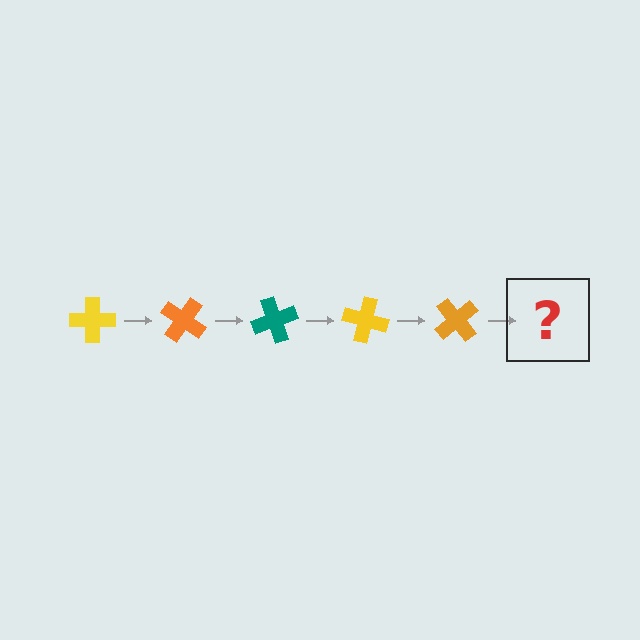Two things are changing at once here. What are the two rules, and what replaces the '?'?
The two rules are that it rotates 35 degrees each step and the color cycles through yellow, orange, and teal. The '?' should be a teal cross, rotated 175 degrees from the start.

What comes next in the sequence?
The next element should be a teal cross, rotated 175 degrees from the start.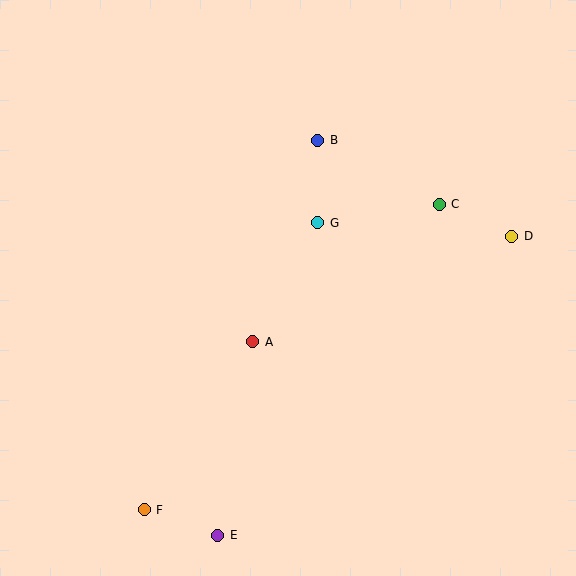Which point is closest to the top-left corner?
Point B is closest to the top-left corner.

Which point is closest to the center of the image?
Point A at (253, 342) is closest to the center.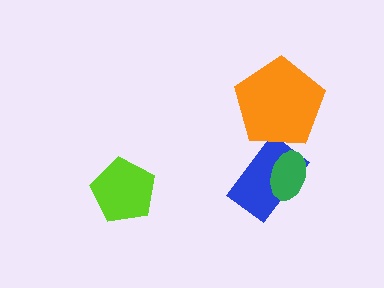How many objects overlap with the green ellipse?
1 object overlaps with the green ellipse.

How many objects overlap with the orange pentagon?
1 object overlaps with the orange pentagon.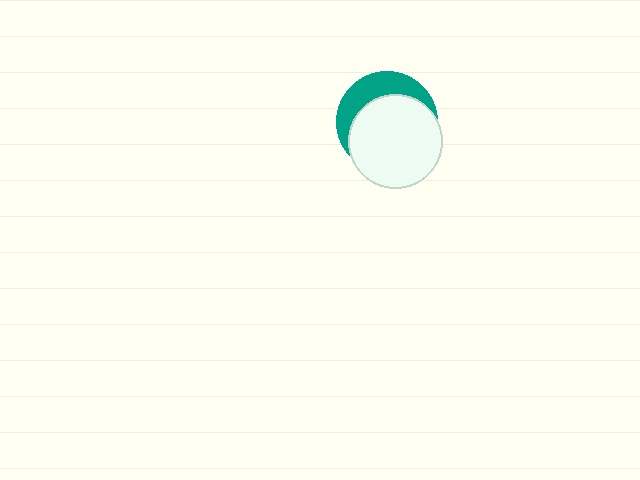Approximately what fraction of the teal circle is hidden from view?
Roughly 68% of the teal circle is hidden behind the white circle.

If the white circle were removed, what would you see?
You would see the complete teal circle.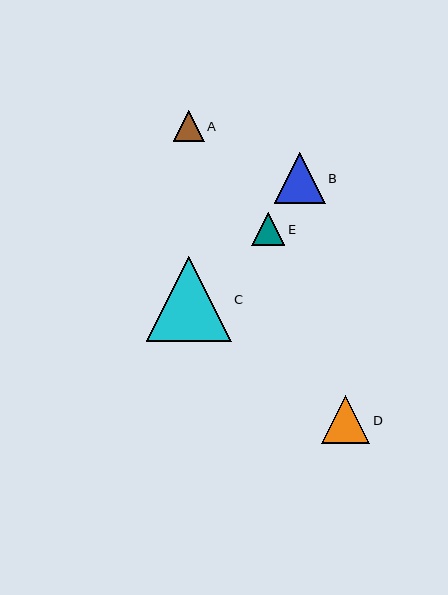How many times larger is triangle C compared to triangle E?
Triangle C is approximately 2.6 times the size of triangle E.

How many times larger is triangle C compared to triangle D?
Triangle C is approximately 1.8 times the size of triangle D.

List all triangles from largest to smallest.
From largest to smallest: C, B, D, E, A.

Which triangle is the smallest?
Triangle A is the smallest with a size of approximately 31 pixels.